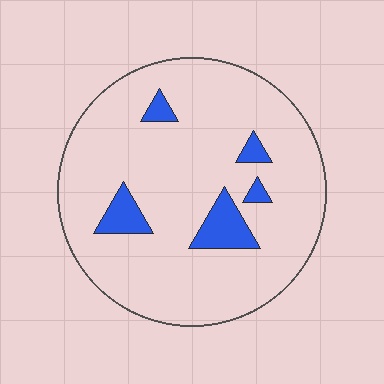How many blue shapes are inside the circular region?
5.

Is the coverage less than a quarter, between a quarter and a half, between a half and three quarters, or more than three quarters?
Less than a quarter.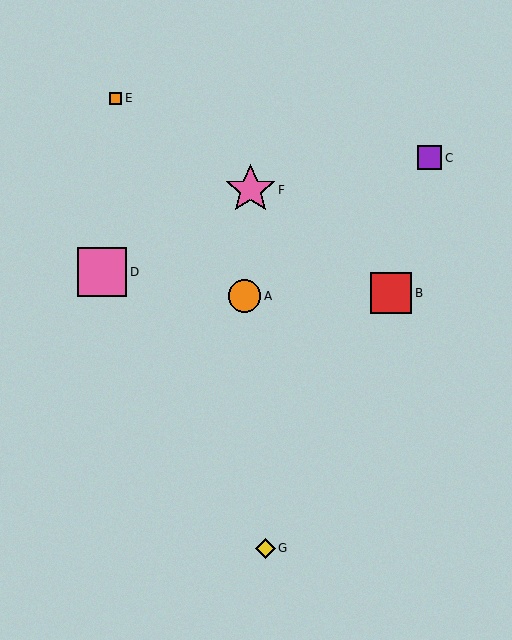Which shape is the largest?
The pink star (labeled F) is the largest.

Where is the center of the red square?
The center of the red square is at (391, 293).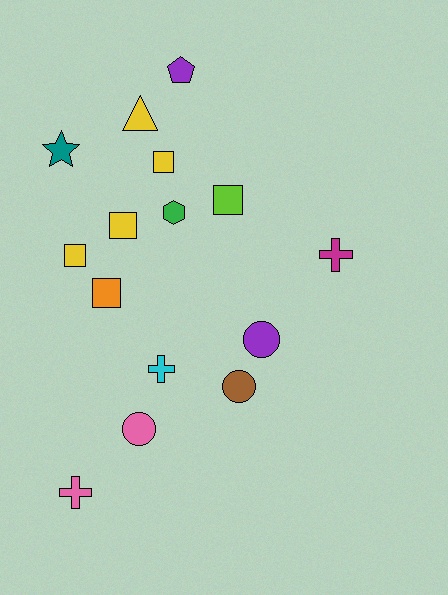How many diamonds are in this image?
There are no diamonds.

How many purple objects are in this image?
There are 2 purple objects.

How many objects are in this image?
There are 15 objects.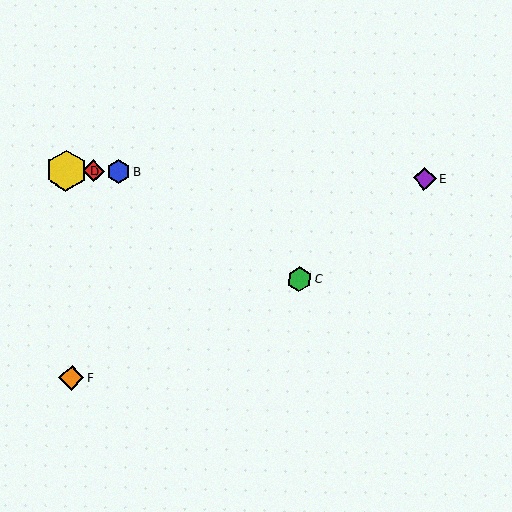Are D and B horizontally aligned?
Yes, both are at y≈170.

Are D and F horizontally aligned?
No, D is at y≈170 and F is at y≈378.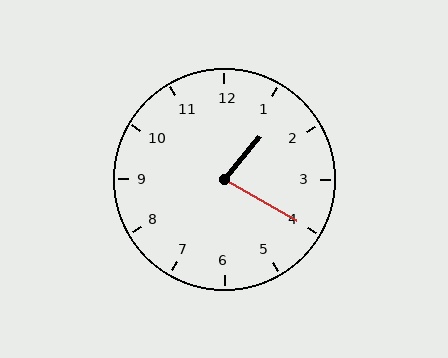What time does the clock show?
1:20.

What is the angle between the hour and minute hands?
Approximately 80 degrees.